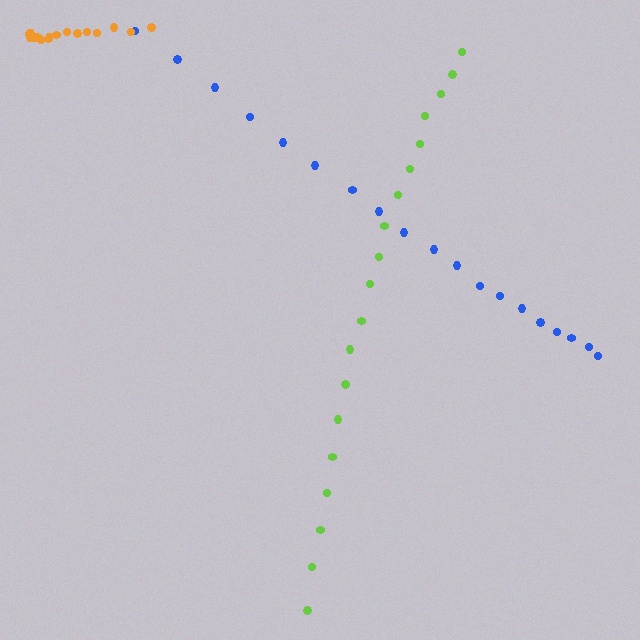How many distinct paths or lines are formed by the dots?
There are 3 distinct paths.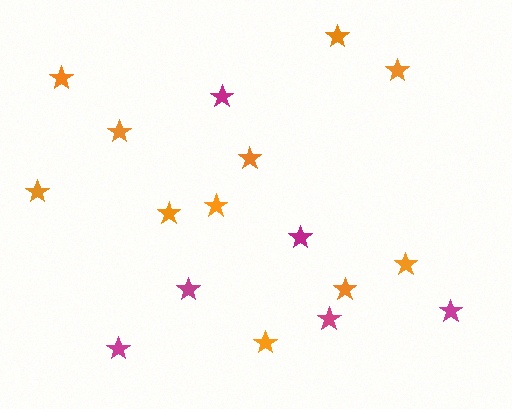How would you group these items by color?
There are 2 groups: one group of magenta stars (6) and one group of orange stars (11).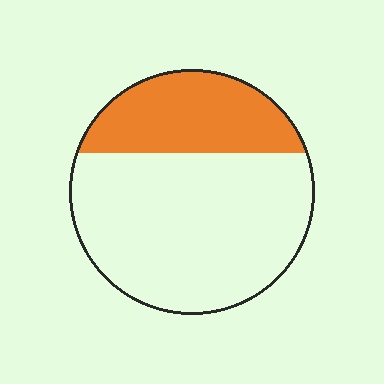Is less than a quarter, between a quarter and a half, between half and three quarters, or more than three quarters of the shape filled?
Between a quarter and a half.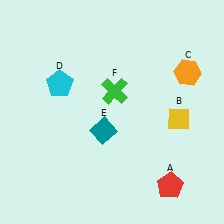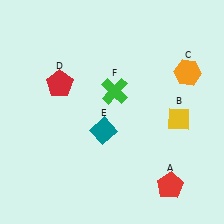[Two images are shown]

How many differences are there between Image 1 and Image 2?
There is 1 difference between the two images.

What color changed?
The pentagon (D) changed from cyan in Image 1 to red in Image 2.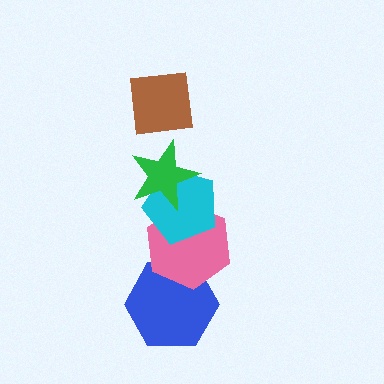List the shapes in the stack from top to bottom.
From top to bottom: the brown square, the green star, the cyan pentagon, the pink hexagon, the blue hexagon.